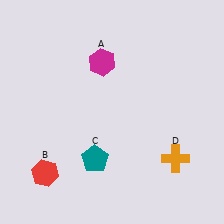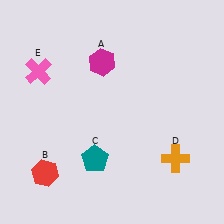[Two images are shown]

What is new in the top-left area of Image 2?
A pink cross (E) was added in the top-left area of Image 2.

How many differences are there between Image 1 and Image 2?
There is 1 difference between the two images.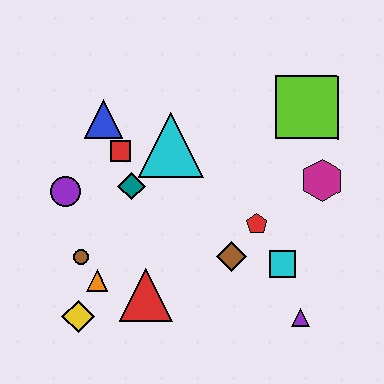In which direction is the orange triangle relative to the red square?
The orange triangle is below the red square.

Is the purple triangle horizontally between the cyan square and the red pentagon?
No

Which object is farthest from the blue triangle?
The purple triangle is farthest from the blue triangle.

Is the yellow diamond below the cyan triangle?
Yes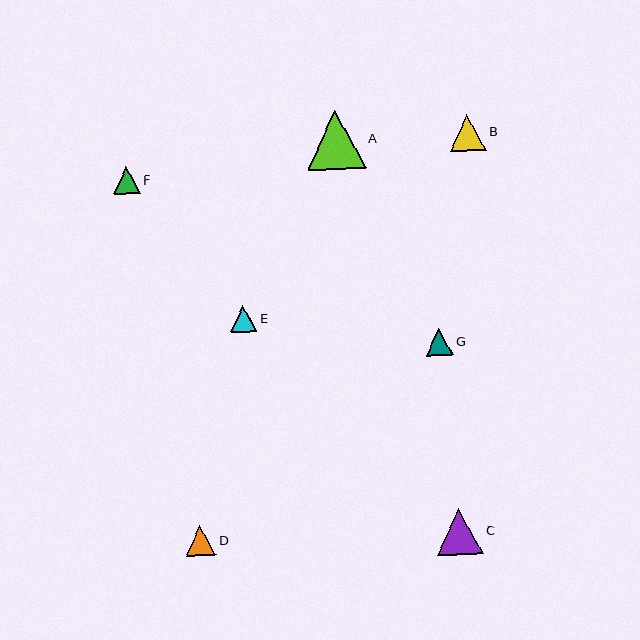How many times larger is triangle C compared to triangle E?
Triangle C is approximately 1.8 times the size of triangle E.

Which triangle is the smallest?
Triangle E is the smallest with a size of approximately 26 pixels.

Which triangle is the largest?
Triangle A is the largest with a size of approximately 59 pixels.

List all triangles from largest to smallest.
From largest to smallest: A, C, B, D, G, F, E.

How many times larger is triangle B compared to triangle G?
Triangle B is approximately 1.3 times the size of triangle G.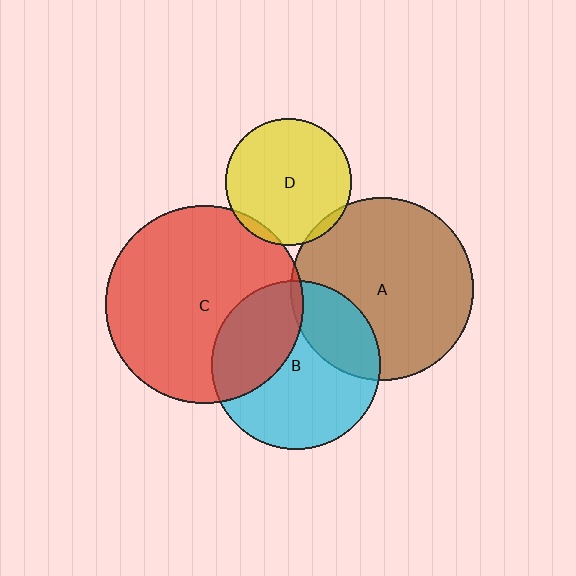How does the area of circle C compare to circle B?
Approximately 1.4 times.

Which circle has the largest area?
Circle C (red).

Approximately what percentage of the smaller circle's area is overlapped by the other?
Approximately 5%.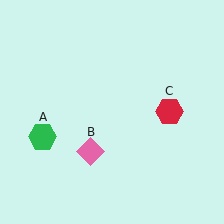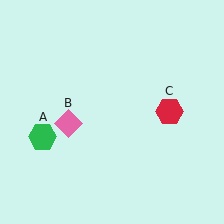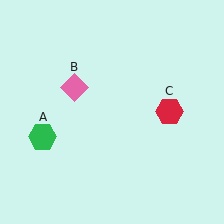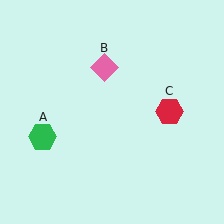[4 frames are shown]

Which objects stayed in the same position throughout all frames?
Green hexagon (object A) and red hexagon (object C) remained stationary.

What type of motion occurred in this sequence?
The pink diamond (object B) rotated clockwise around the center of the scene.